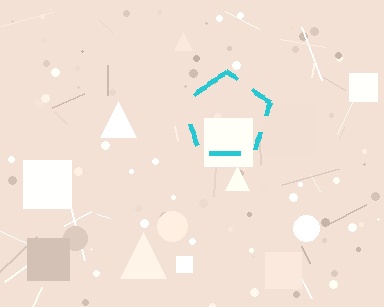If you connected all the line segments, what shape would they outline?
They would outline a pentagon.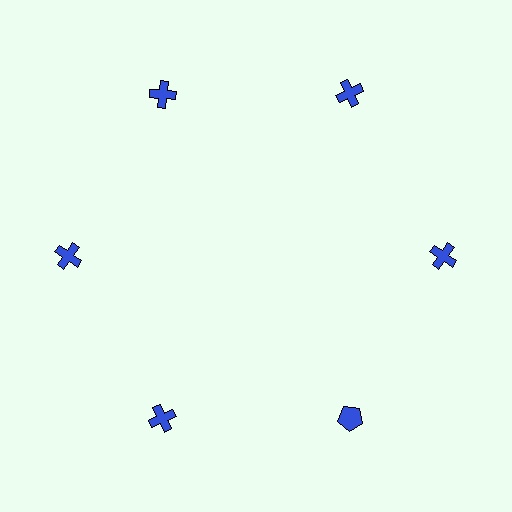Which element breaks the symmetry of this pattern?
The blue pentagon at roughly the 5 o'clock position breaks the symmetry. All other shapes are blue crosses.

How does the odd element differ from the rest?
It has a different shape: pentagon instead of cross.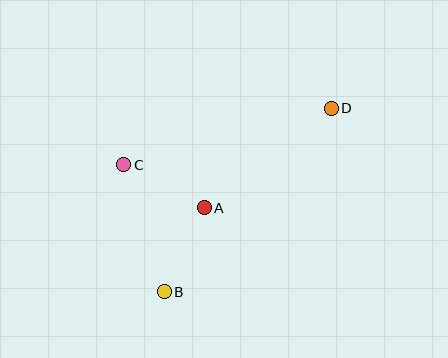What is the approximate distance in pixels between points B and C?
The distance between B and C is approximately 133 pixels.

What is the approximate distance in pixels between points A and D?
The distance between A and D is approximately 162 pixels.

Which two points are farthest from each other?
Points B and D are farthest from each other.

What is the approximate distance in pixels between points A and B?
The distance between A and B is approximately 93 pixels.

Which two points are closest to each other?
Points A and C are closest to each other.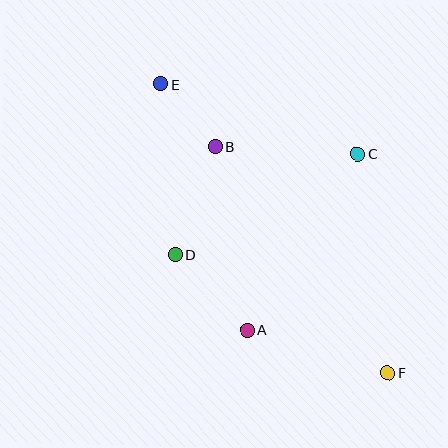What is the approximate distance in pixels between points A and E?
The distance between A and E is approximately 261 pixels.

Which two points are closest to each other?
Points B and E are closest to each other.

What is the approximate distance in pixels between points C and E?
The distance between C and E is approximately 209 pixels.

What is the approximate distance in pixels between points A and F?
The distance between A and F is approximately 147 pixels.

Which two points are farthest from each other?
Points E and F are farthest from each other.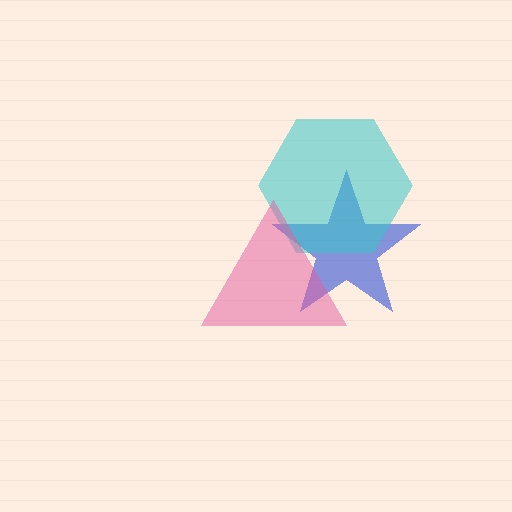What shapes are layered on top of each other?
The layered shapes are: a blue star, a cyan hexagon, a pink triangle.